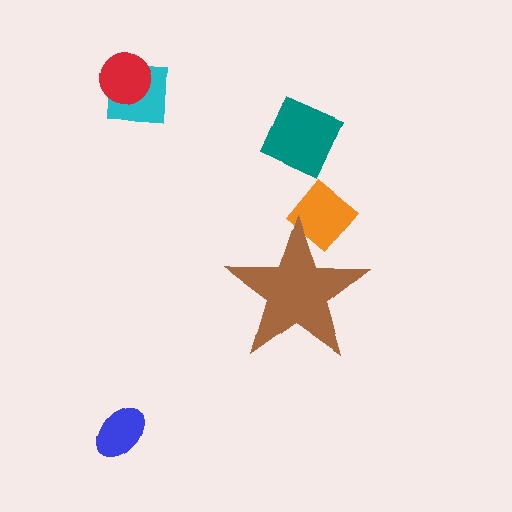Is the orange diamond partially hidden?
Yes, the orange diamond is partially hidden behind the brown star.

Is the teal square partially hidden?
No, the teal square is fully visible.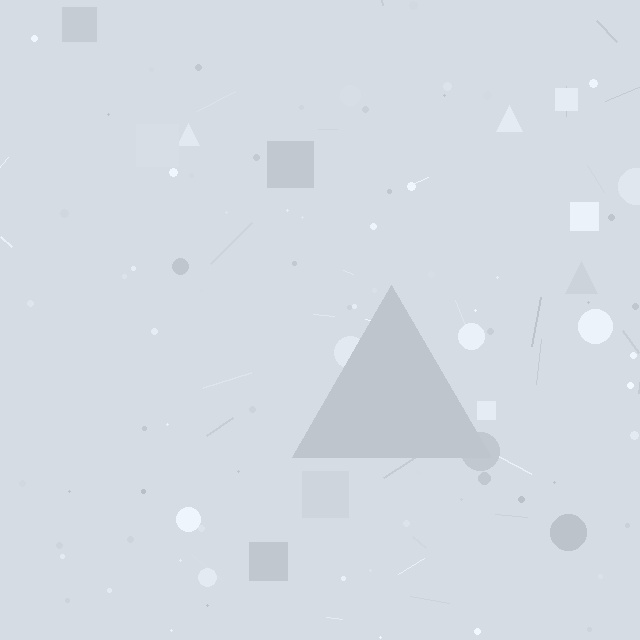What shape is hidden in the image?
A triangle is hidden in the image.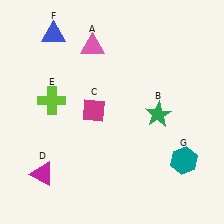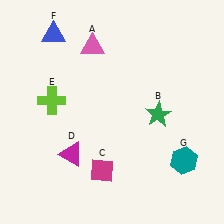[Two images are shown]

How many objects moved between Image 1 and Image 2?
2 objects moved between the two images.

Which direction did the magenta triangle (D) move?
The magenta triangle (D) moved right.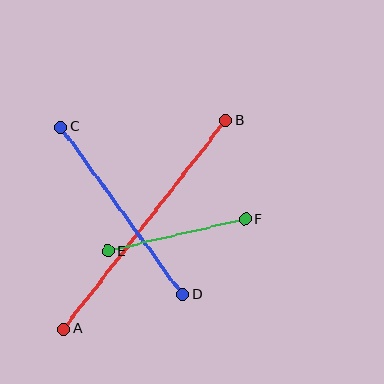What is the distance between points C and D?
The distance is approximately 207 pixels.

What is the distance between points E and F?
The distance is approximately 141 pixels.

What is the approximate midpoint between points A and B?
The midpoint is at approximately (145, 225) pixels.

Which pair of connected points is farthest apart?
Points A and B are farthest apart.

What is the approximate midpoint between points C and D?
The midpoint is at approximately (122, 211) pixels.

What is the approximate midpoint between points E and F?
The midpoint is at approximately (177, 235) pixels.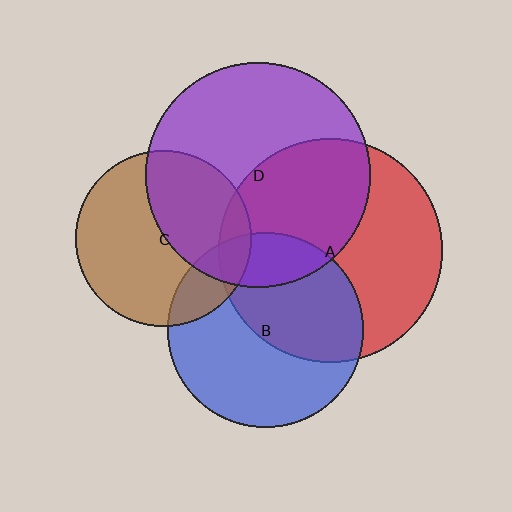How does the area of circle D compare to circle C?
Approximately 1.6 times.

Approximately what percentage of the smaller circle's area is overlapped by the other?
Approximately 10%.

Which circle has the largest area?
Circle D (purple).